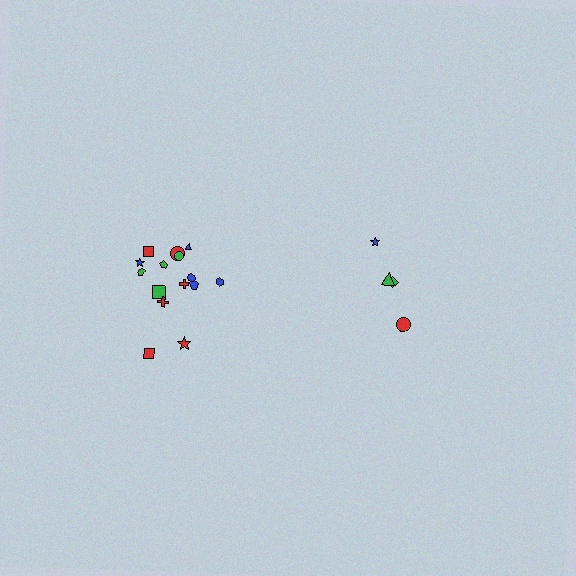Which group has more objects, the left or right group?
The left group.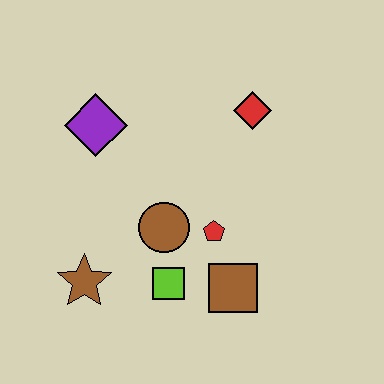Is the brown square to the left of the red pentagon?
No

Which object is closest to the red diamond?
The red pentagon is closest to the red diamond.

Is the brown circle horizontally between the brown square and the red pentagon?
No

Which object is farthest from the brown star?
The red diamond is farthest from the brown star.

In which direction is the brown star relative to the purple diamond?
The brown star is below the purple diamond.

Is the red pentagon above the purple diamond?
No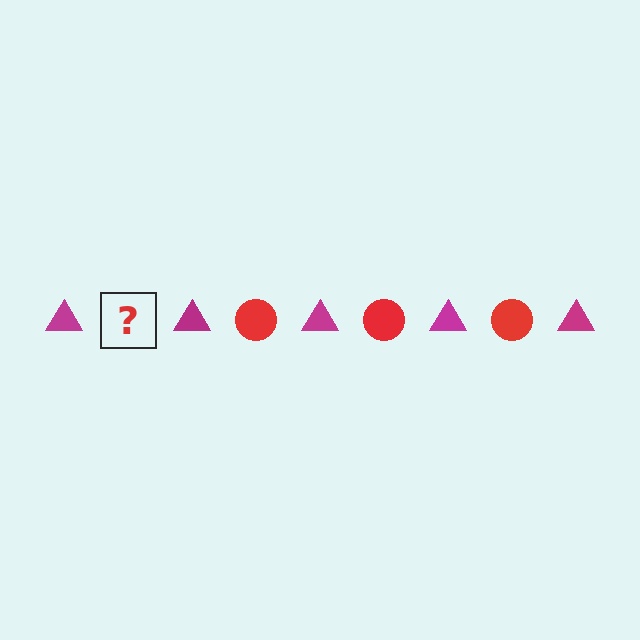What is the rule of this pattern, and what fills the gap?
The rule is that the pattern alternates between magenta triangle and red circle. The gap should be filled with a red circle.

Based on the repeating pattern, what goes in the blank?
The blank should be a red circle.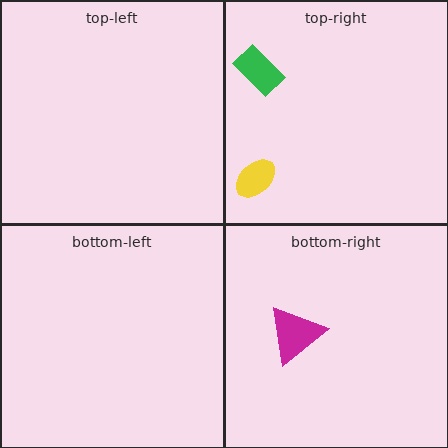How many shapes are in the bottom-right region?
1.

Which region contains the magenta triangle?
The bottom-right region.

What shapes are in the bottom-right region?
The magenta triangle.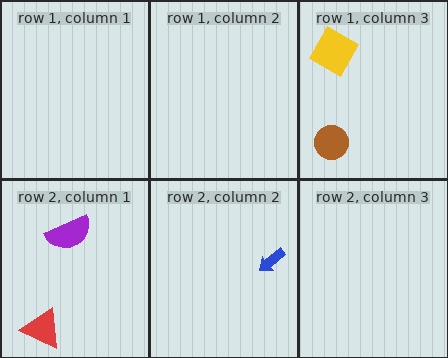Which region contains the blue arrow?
The row 2, column 2 region.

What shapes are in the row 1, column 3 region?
The yellow square, the brown circle.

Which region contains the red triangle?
The row 2, column 1 region.